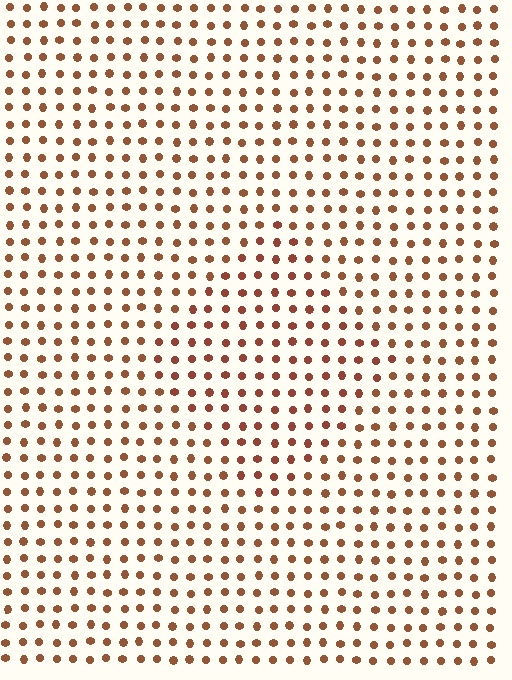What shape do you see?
I see a diamond.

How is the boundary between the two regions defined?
The boundary is defined purely by a slight shift in hue (about 13 degrees). Spacing, size, and orientation are identical on both sides.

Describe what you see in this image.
The image is filled with small brown elements in a uniform arrangement. A diamond-shaped region is visible where the elements are tinted to a slightly different hue, forming a subtle color boundary.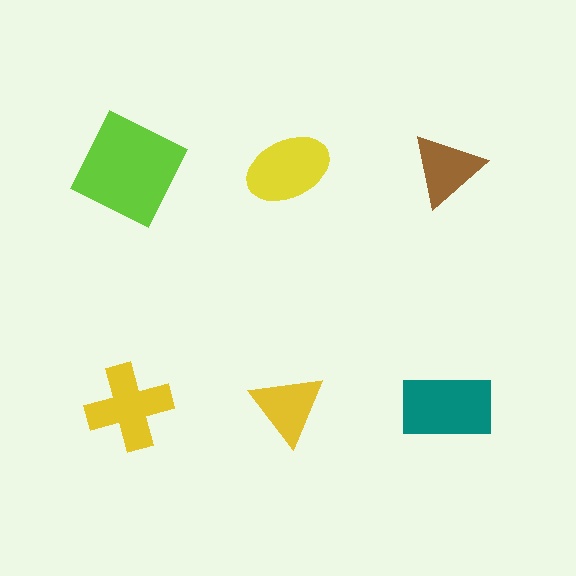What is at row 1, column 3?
A brown triangle.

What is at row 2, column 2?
A yellow triangle.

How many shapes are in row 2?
3 shapes.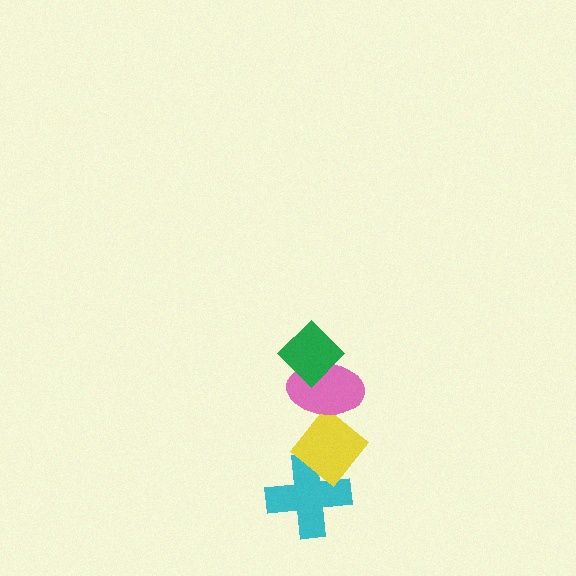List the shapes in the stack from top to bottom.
From top to bottom: the green diamond, the pink ellipse, the yellow diamond, the cyan cross.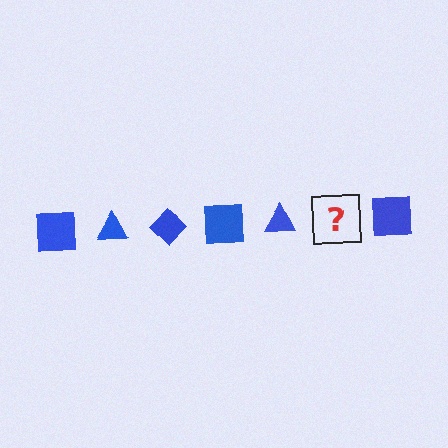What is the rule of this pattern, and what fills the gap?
The rule is that the pattern cycles through square, triangle, diamond shapes in blue. The gap should be filled with a blue diamond.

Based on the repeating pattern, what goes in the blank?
The blank should be a blue diamond.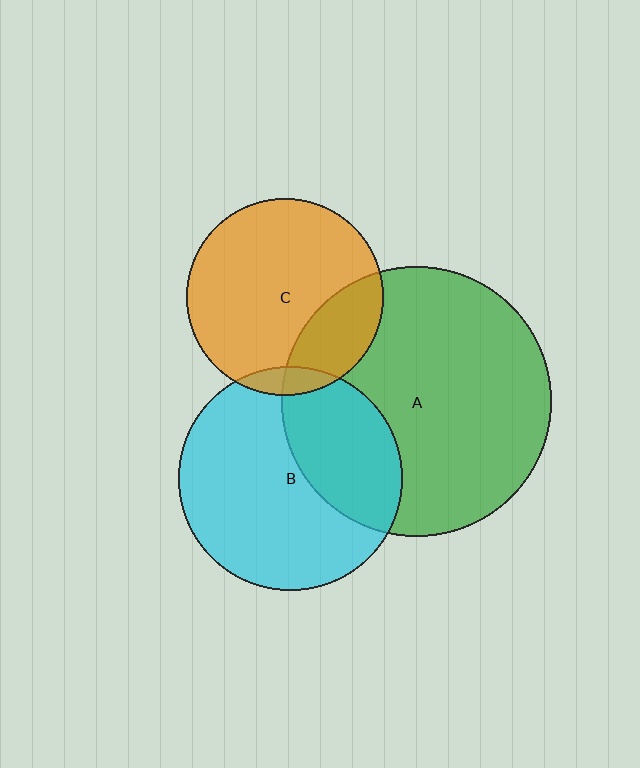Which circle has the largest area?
Circle A (green).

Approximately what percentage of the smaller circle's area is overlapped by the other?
Approximately 25%.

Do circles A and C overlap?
Yes.